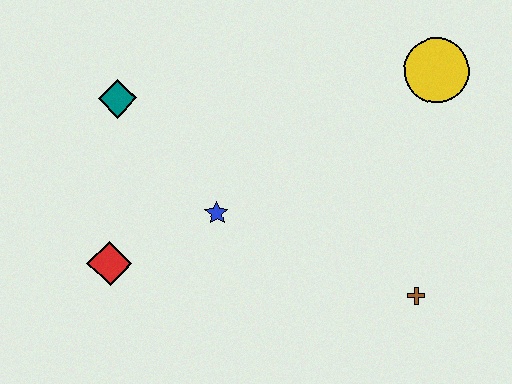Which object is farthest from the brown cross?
The teal diamond is farthest from the brown cross.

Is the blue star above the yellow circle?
No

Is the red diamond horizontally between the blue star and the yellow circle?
No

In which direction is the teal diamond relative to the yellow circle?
The teal diamond is to the left of the yellow circle.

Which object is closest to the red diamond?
The blue star is closest to the red diamond.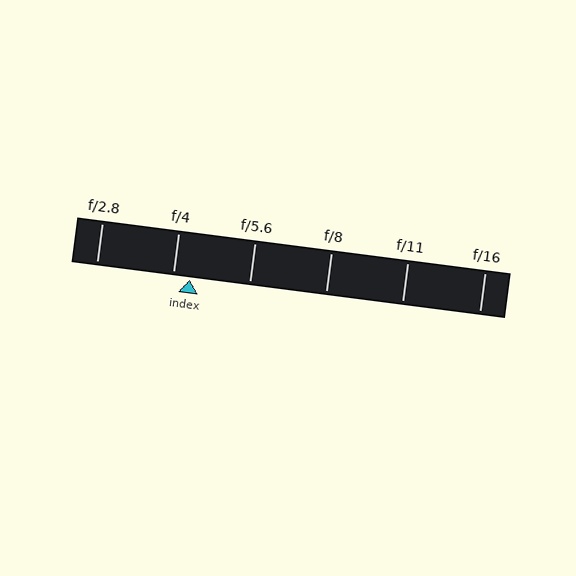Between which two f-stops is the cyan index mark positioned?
The index mark is between f/4 and f/5.6.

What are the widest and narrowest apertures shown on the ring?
The widest aperture shown is f/2.8 and the narrowest is f/16.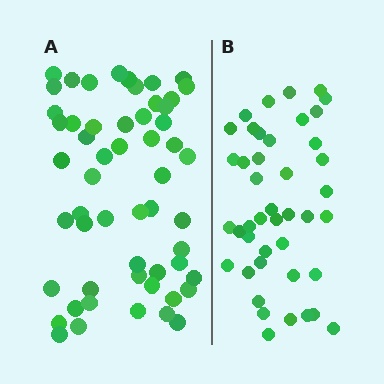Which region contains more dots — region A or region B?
Region A (the left region) has more dots.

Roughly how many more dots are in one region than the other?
Region A has roughly 12 or so more dots than region B.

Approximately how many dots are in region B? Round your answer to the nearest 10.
About 40 dots. (The exact count is 43, which rounds to 40.)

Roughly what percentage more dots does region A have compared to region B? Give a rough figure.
About 30% more.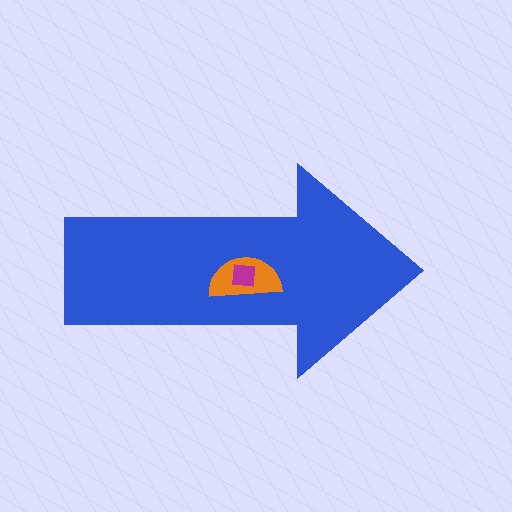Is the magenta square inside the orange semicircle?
Yes.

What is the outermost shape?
The blue arrow.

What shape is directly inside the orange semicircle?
The magenta square.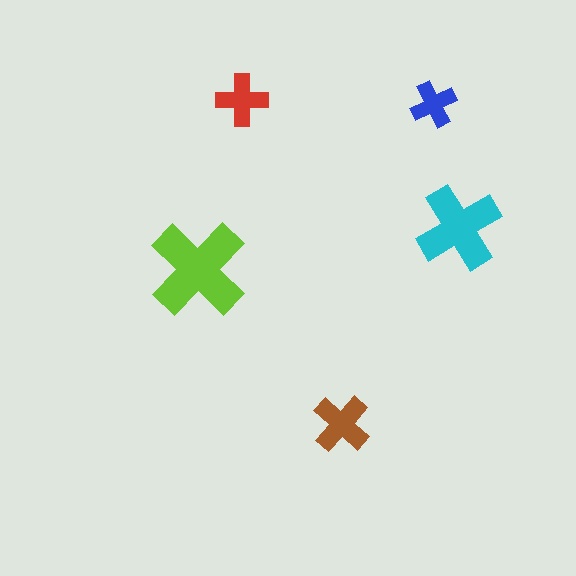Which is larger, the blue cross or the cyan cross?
The cyan one.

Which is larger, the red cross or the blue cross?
The red one.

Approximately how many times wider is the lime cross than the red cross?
About 2 times wider.